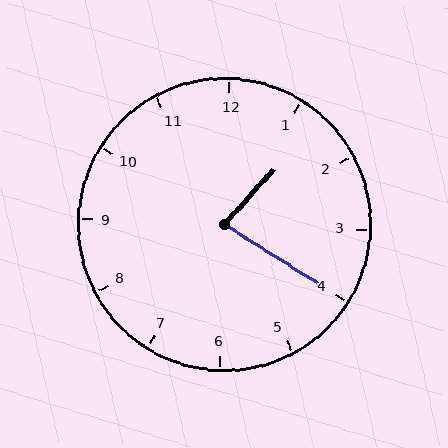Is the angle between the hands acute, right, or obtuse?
It is acute.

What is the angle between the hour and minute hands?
Approximately 80 degrees.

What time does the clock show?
1:20.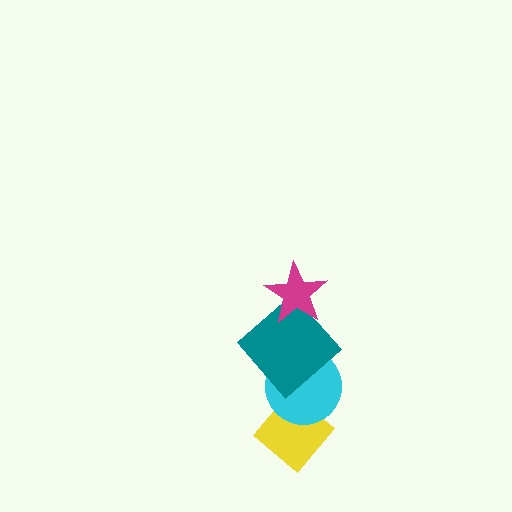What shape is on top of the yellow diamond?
The cyan circle is on top of the yellow diamond.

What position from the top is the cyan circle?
The cyan circle is 3rd from the top.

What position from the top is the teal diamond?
The teal diamond is 2nd from the top.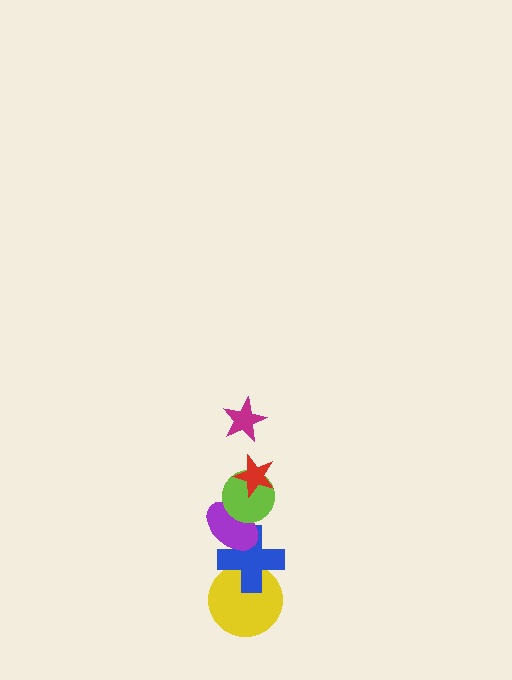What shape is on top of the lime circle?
The red star is on top of the lime circle.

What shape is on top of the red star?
The magenta star is on top of the red star.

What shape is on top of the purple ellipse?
The lime circle is on top of the purple ellipse.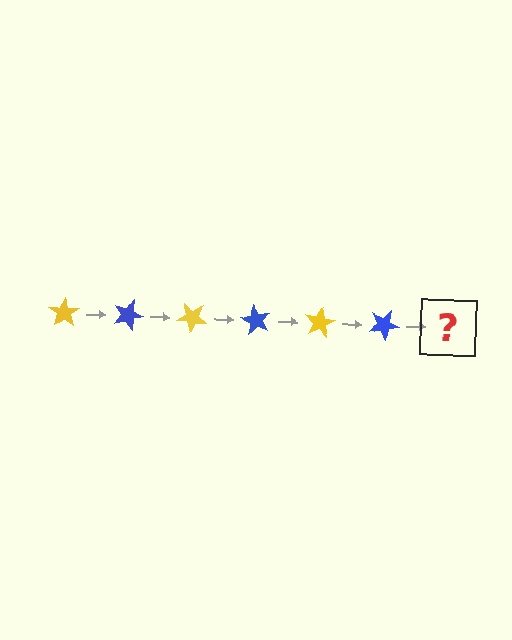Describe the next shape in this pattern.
It should be a yellow star, rotated 120 degrees from the start.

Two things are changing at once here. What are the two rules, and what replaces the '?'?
The two rules are that it rotates 20 degrees each step and the color cycles through yellow and blue. The '?' should be a yellow star, rotated 120 degrees from the start.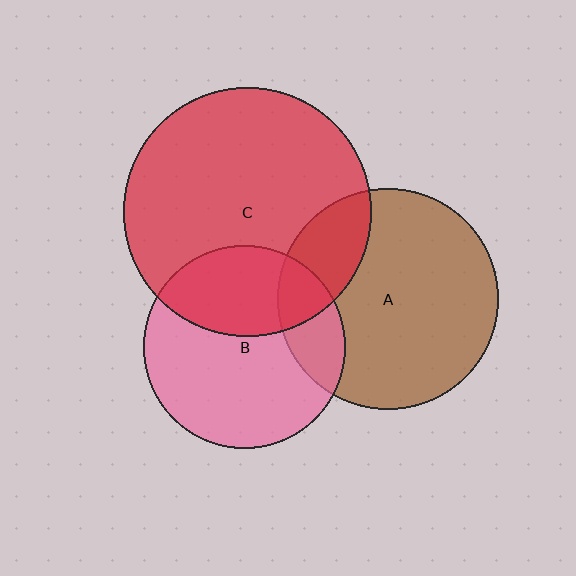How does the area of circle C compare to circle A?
Approximately 1.3 times.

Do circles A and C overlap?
Yes.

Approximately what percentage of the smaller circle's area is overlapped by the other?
Approximately 20%.